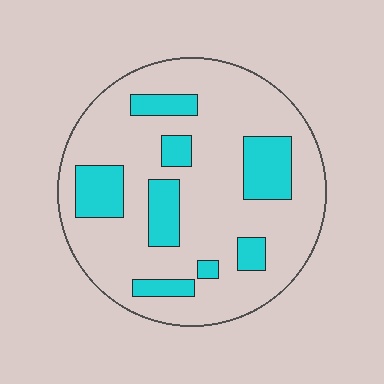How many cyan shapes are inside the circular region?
8.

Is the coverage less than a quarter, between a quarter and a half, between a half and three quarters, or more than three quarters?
Less than a quarter.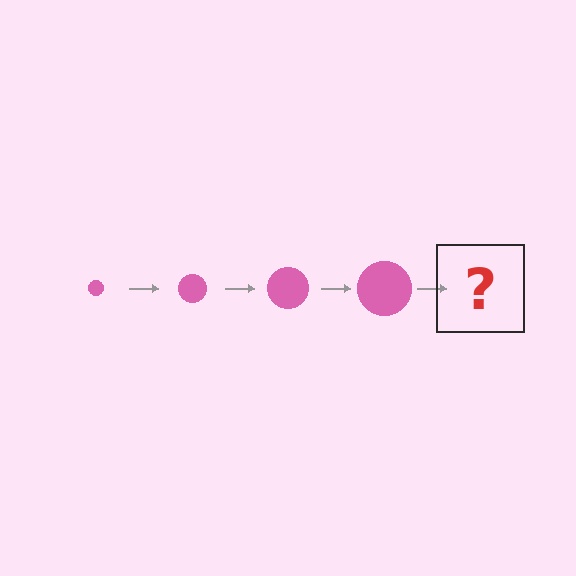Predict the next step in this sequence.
The next step is a pink circle, larger than the previous one.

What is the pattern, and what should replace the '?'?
The pattern is that the circle gets progressively larger each step. The '?' should be a pink circle, larger than the previous one.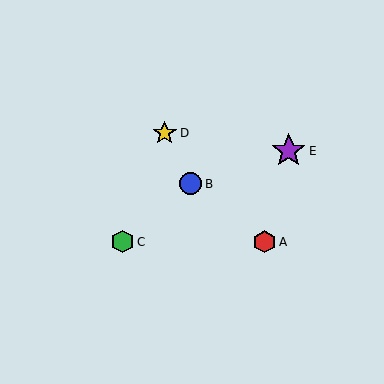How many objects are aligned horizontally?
2 objects (A, C) are aligned horizontally.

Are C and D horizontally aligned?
No, C is at y≈242 and D is at y≈133.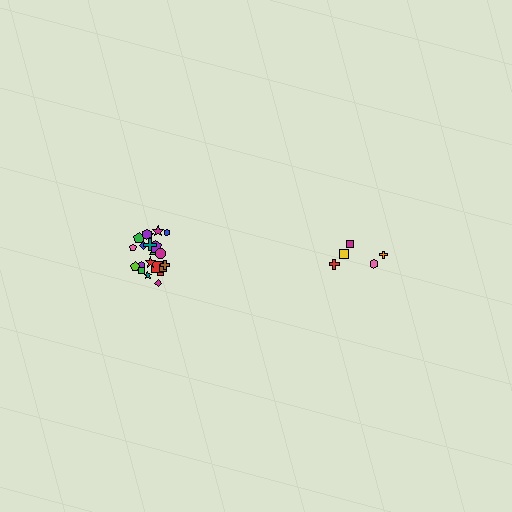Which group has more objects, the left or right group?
The left group.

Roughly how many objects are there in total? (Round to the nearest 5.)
Roughly 25 objects in total.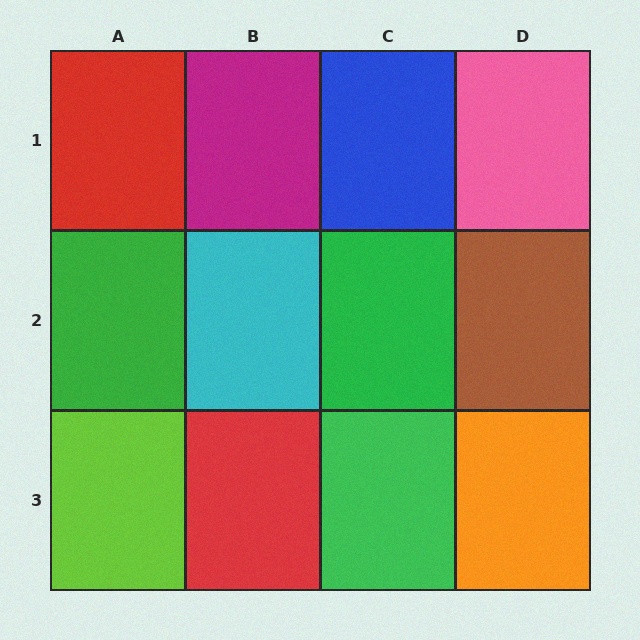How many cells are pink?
1 cell is pink.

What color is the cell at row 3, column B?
Red.